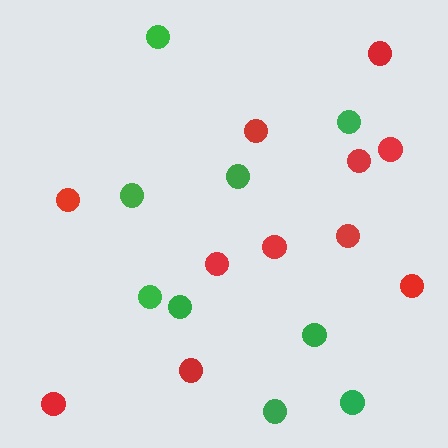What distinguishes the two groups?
There are 2 groups: one group of red circles (11) and one group of green circles (9).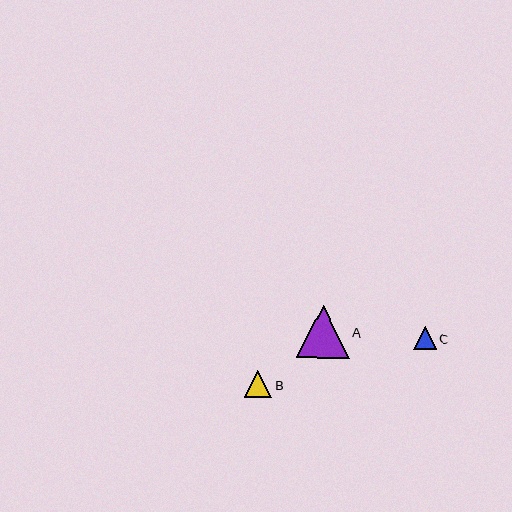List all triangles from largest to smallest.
From largest to smallest: A, B, C.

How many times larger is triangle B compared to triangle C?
Triangle B is approximately 1.2 times the size of triangle C.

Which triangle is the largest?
Triangle A is the largest with a size of approximately 53 pixels.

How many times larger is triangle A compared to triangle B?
Triangle A is approximately 1.9 times the size of triangle B.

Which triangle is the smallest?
Triangle C is the smallest with a size of approximately 23 pixels.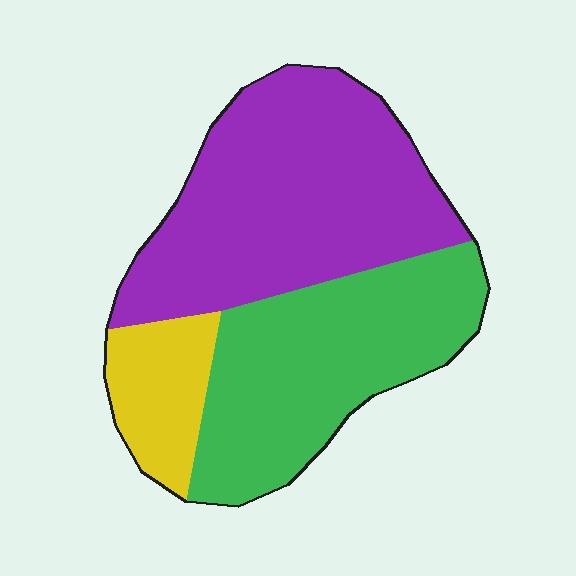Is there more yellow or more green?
Green.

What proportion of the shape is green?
Green covers 39% of the shape.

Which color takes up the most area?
Purple, at roughly 50%.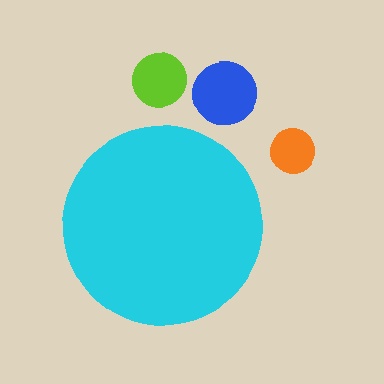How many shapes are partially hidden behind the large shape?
0 shapes are partially hidden.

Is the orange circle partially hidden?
No, the orange circle is fully visible.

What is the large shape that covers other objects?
A cyan circle.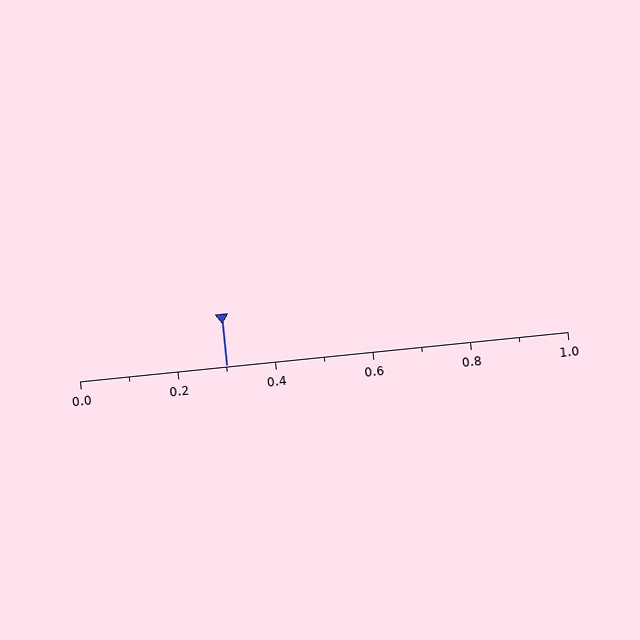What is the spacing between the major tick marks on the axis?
The major ticks are spaced 0.2 apart.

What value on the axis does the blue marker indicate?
The marker indicates approximately 0.3.